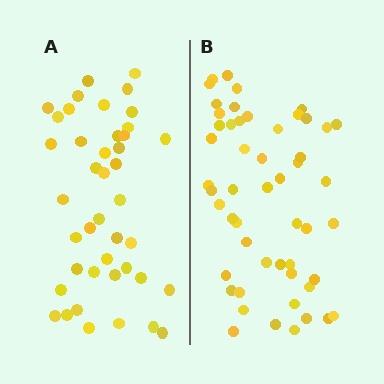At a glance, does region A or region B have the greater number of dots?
Region B (the right region) has more dots.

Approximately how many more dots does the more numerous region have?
Region B has roughly 10 or so more dots than region A.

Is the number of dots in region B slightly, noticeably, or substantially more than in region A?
Region B has only slightly more — the two regions are fairly close. The ratio is roughly 1.2 to 1.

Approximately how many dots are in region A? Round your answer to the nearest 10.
About 40 dots. (The exact count is 42, which rounds to 40.)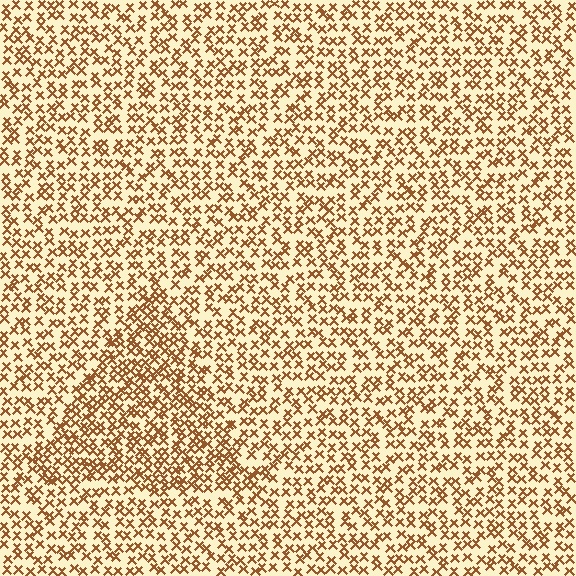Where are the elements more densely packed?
The elements are more densely packed inside the triangle boundary.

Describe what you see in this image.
The image contains small brown elements arranged at two different densities. A triangle-shaped region is visible where the elements are more densely packed than the surrounding area.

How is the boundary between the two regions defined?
The boundary is defined by a change in element density (approximately 1.6x ratio). All elements are the same color, size, and shape.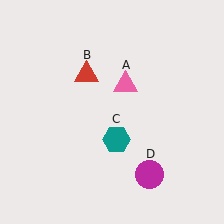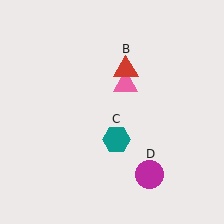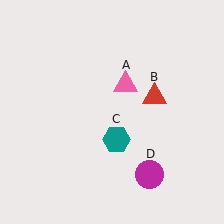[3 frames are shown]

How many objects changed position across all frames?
1 object changed position: red triangle (object B).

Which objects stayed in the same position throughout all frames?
Pink triangle (object A) and teal hexagon (object C) and magenta circle (object D) remained stationary.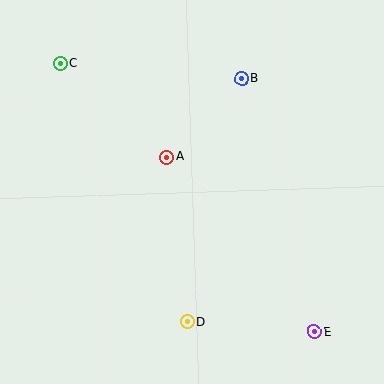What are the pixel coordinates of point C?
Point C is at (60, 63).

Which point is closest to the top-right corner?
Point B is closest to the top-right corner.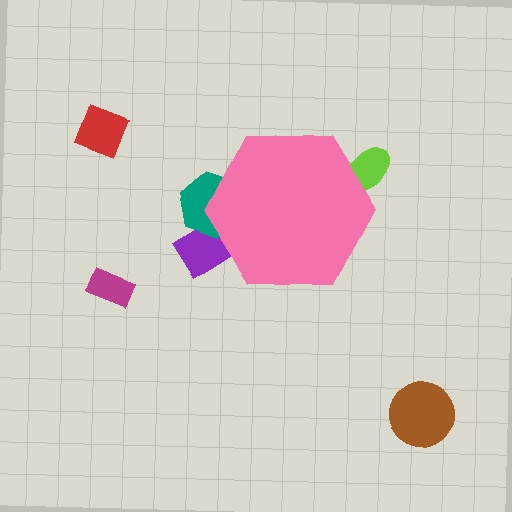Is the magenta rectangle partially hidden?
No, the magenta rectangle is fully visible.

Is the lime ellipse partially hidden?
Yes, the lime ellipse is partially hidden behind the pink hexagon.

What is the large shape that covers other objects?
A pink hexagon.